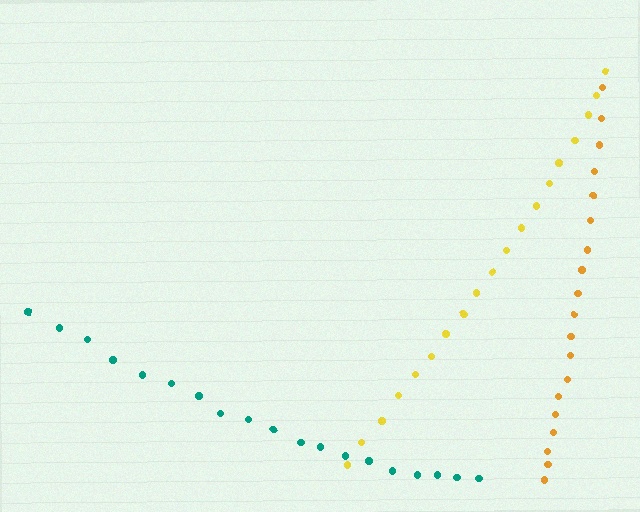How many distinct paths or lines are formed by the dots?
There are 3 distinct paths.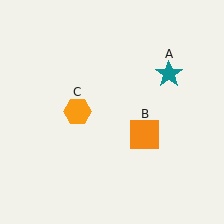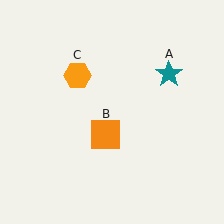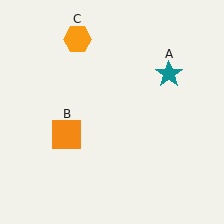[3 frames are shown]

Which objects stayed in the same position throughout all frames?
Teal star (object A) remained stationary.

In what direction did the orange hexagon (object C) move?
The orange hexagon (object C) moved up.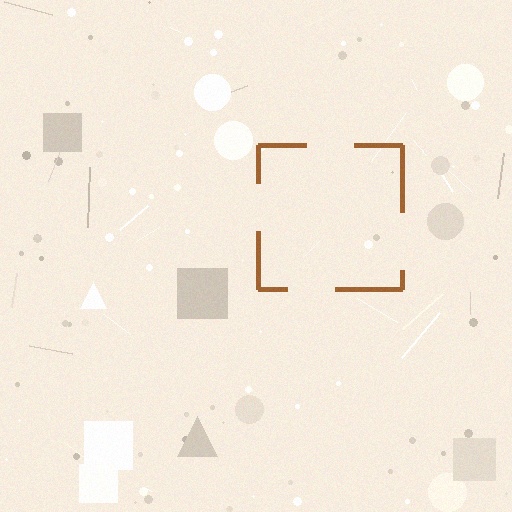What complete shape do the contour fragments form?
The contour fragments form a square.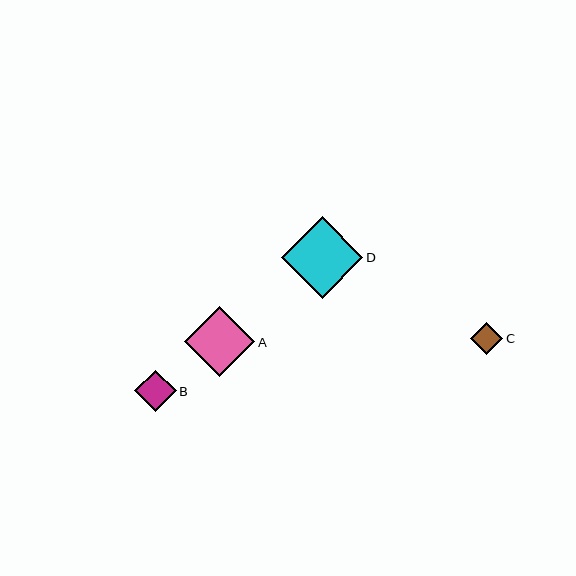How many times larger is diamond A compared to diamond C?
Diamond A is approximately 2.2 times the size of diamond C.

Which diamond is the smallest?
Diamond C is the smallest with a size of approximately 33 pixels.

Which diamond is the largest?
Diamond D is the largest with a size of approximately 82 pixels.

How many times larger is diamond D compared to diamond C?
Diamond D is approximately 2.5 times the size of diamond C.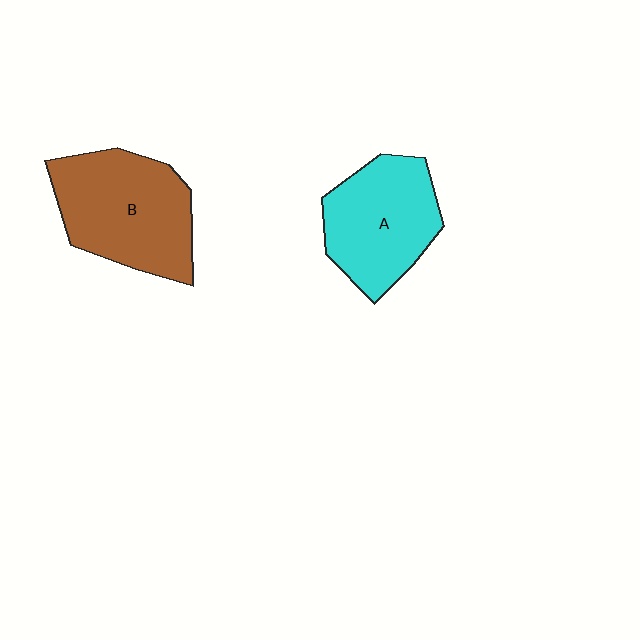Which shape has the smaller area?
Shape A (cyan).